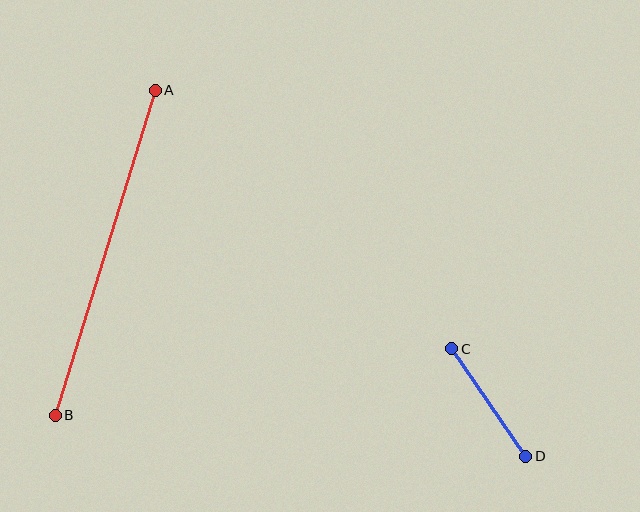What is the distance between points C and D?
The distance is approximately 130 pixels.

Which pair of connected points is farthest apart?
Points A and B are farthest apart.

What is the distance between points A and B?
The distance is approximately 340 pixels.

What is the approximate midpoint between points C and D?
The midpoint is at approximately (489, 402) pixels.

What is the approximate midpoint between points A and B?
The midpoint is at approximately (105, 253) pixels.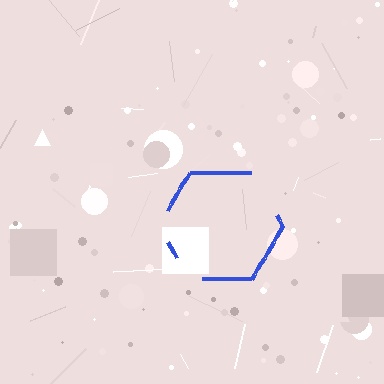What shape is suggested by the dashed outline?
The dashed outline suggests a hexagon.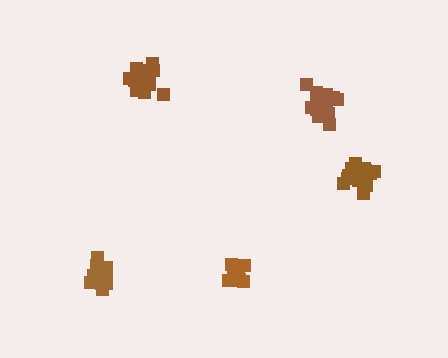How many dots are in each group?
Group 1: 12 dots, Group 2: 15 dots, Group 3: 12 dots, Group 4: 16 dots, Group 5: 17 dots (72 total).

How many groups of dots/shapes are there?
There are 5 groups.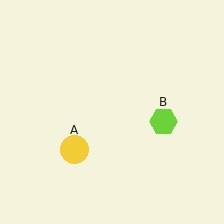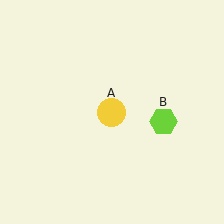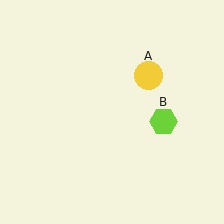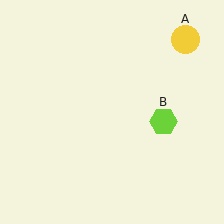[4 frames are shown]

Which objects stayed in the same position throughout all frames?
Lime hexagon (object B) remained stationary.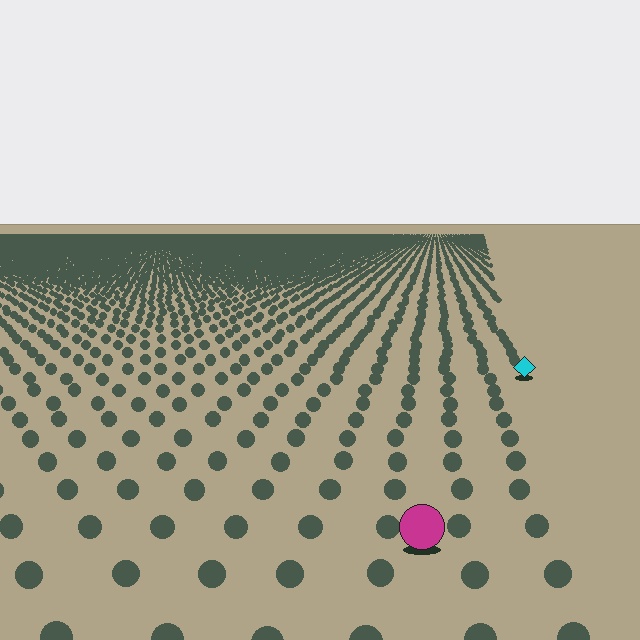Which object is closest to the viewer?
The magenta circle is closest. The texture marks near it are larger and more spread out.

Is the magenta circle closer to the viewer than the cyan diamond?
Yes. The magenta circle is closer — you can tell from the texture gradient: the ground texture is coarser near it.